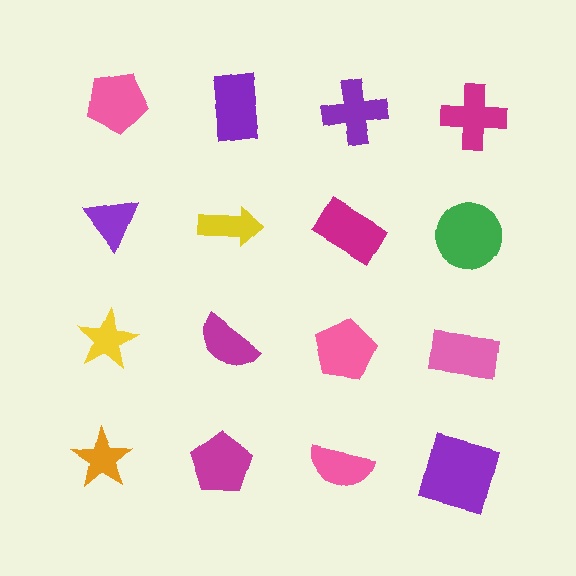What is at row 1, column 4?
A magenta cross.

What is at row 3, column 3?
A pink pentagon.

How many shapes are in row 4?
4 shapes.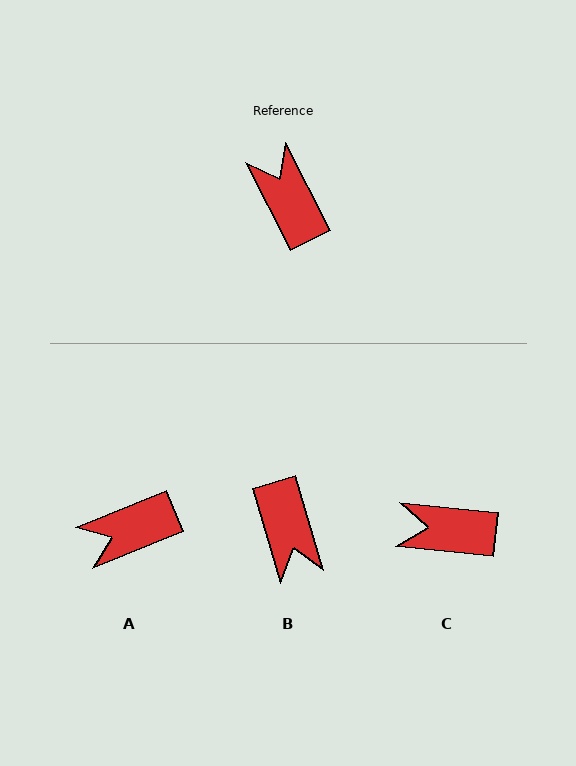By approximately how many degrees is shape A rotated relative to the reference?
Approximately 85 degrees counter-clockwise.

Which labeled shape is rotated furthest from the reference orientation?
B, about 170 degrees away.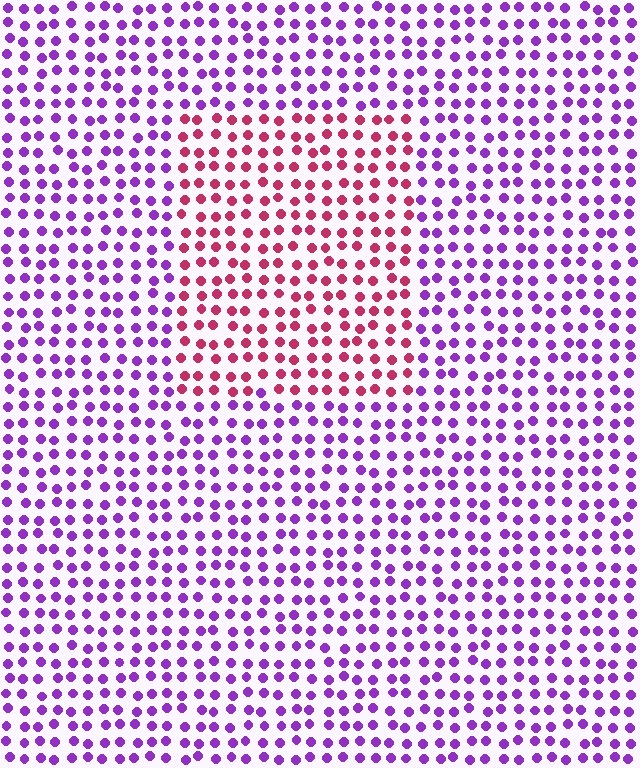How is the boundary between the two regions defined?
The boundary is defined purely by a slight shift in hue (about 56 degrees). Spacing, size, and orientation are identical on both sides.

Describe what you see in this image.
The image is filled with small purple elements in a uniform arrangement. A rectangle-shaped region is visible where the elements are tinted to a slightly different hue, forming a subtle color boundary.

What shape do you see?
I see a rectangle.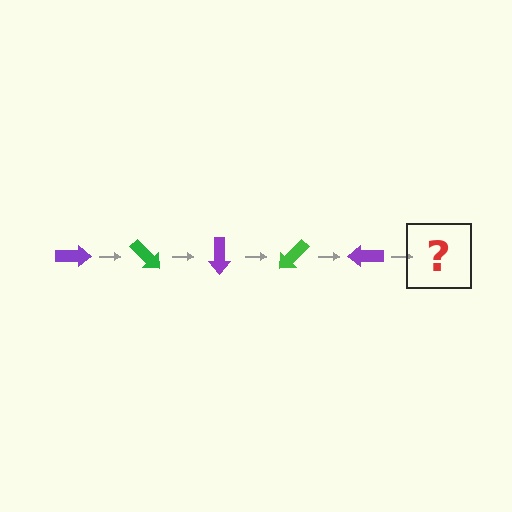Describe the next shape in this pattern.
It should be a green arrow, rotated 225 degrees from the start.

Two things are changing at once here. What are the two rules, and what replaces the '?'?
The two rules are that it rotates 45 degrees each step and the color cycles through purple and green. The '?' should be a green arrow, rotated 225 degrees from the start.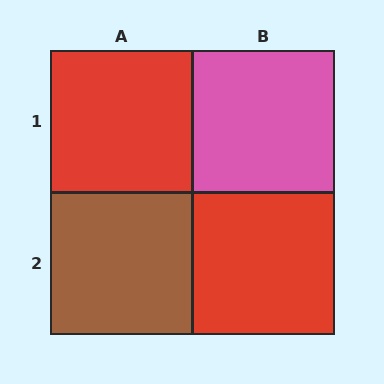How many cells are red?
2 cells are red.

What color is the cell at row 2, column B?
Red.